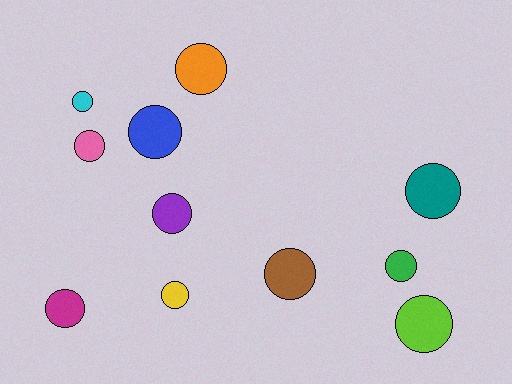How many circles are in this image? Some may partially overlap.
There are 11 circles.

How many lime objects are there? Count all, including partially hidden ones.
There is 1 lime object.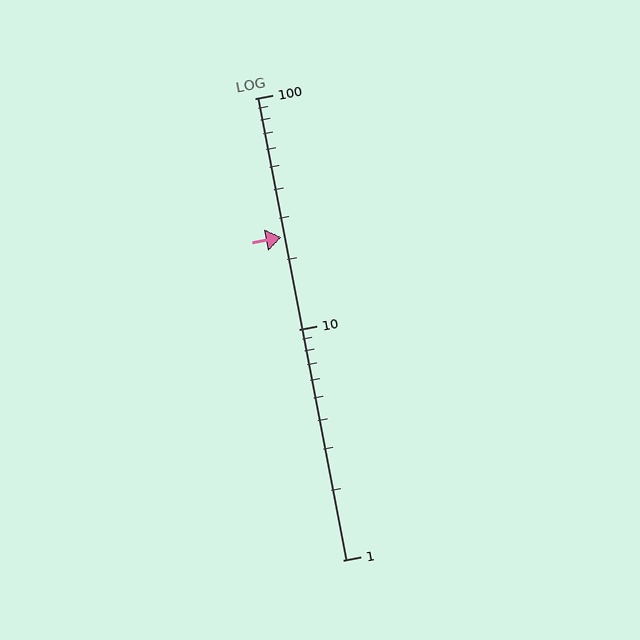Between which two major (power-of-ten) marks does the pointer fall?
The pointer is between 10 and 100.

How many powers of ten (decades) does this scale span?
The scale spans 2 decades, from 1 to 100.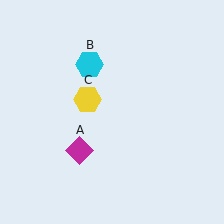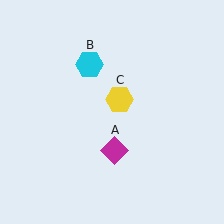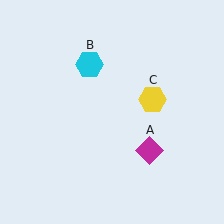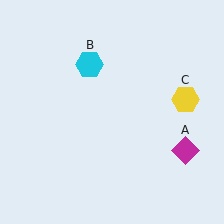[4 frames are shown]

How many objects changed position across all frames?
2 objects changed position: magenta diamond (object A), yellow hexagon (object C).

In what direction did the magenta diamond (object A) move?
The magenta diamond (object A) moved right.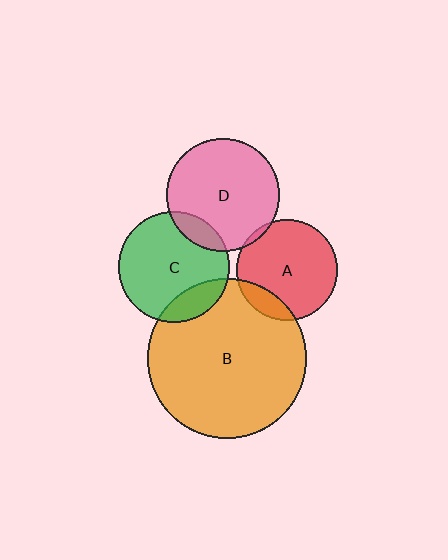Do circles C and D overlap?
Yes.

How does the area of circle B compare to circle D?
Approximately 2.0 times.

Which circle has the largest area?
Circle B (orange).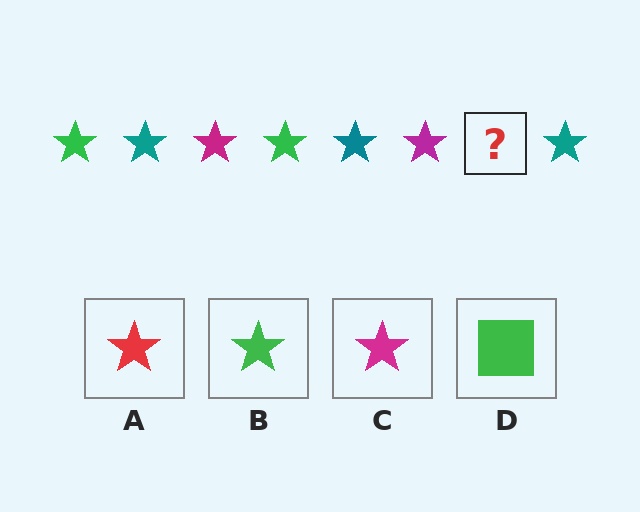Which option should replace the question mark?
Option B.